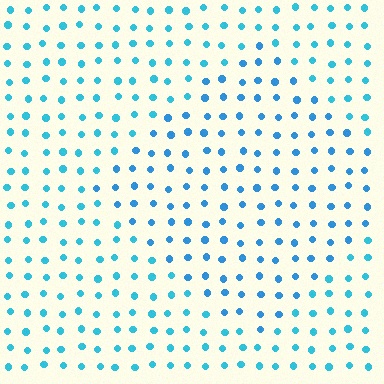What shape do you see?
I see a diamond.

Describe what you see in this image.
The image is filled with small cyan elements in a uniform arrangement. A diamond-shaped region is visible where the elements are tinted to a slightly different hue, forming a subtle color boundary.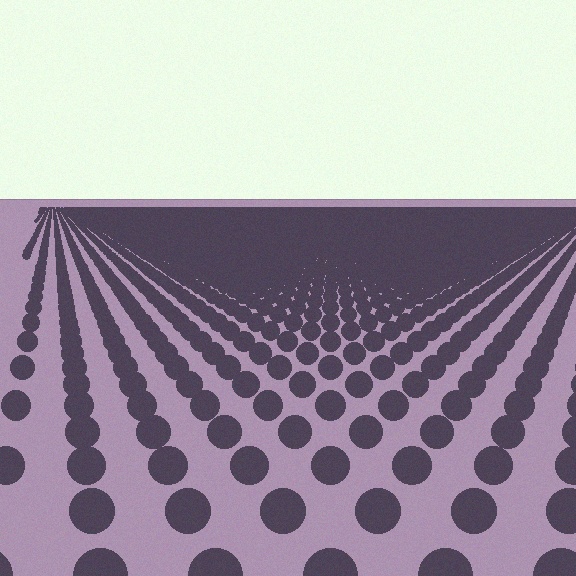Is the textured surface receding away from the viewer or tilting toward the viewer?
The surface is receding away from the viewer. Texture elements get smaller and denser toward the top.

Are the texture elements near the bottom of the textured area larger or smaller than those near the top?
Larger. Near the bottom, elements are closer to the viewer and appear at a bigger on-screen size.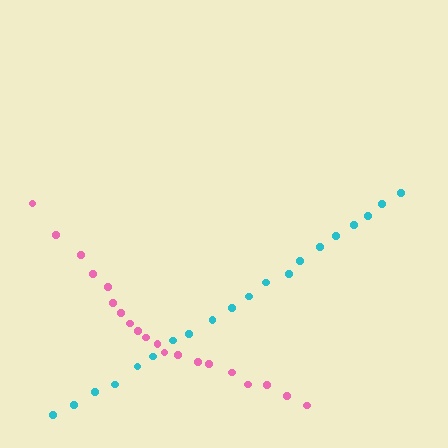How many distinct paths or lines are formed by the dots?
There are 2 distinct paths.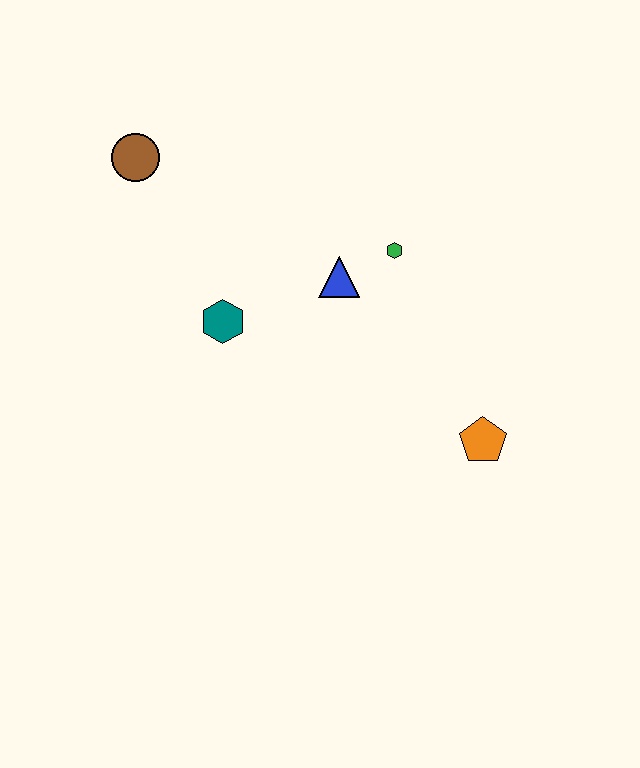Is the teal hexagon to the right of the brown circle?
Yes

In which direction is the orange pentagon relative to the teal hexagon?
The orange pentagon is to the right of the teal hexagon.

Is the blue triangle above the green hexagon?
No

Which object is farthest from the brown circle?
The orange pentagon is farthest from the brown circle.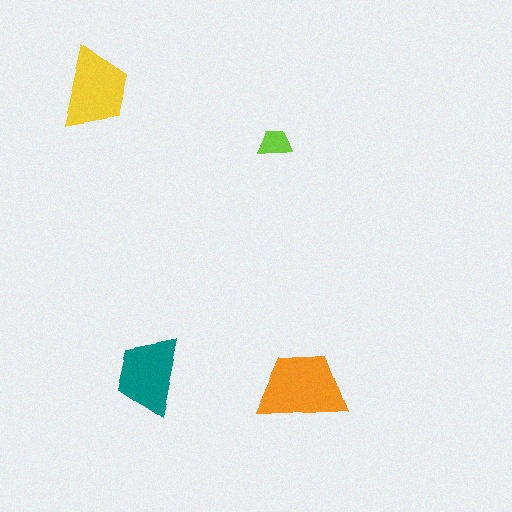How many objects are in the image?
There are 4 objects in the image.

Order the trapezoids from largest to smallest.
the orange one, the yellow one, the teal one, the lime one.